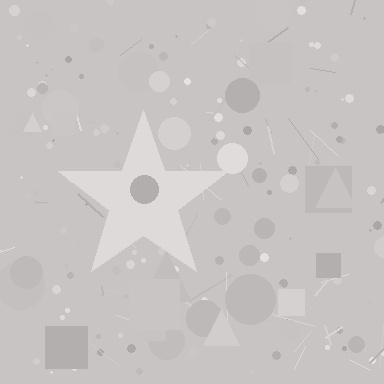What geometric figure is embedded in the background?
A star is embedded in the background.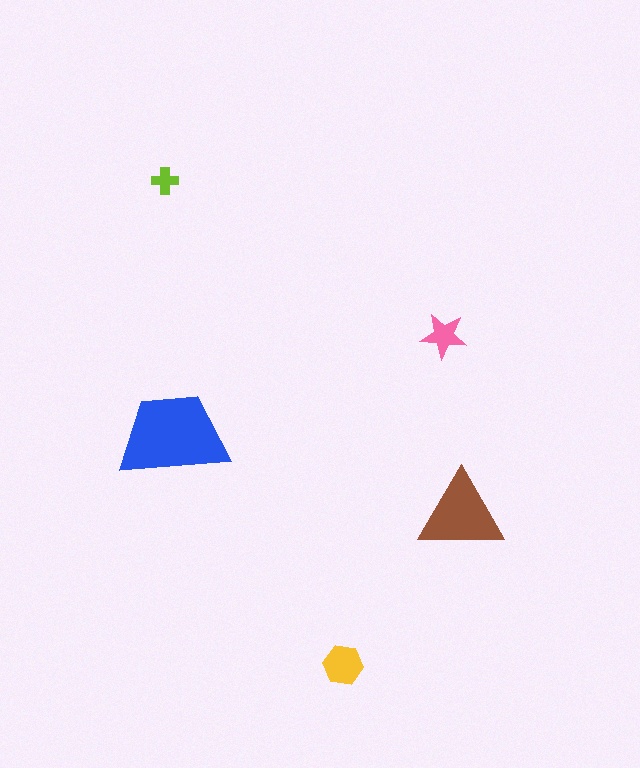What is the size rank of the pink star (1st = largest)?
4th.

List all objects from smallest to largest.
The lime cross, the pink star, the yellow hexagon, the brown triangle, the blue trapezoid.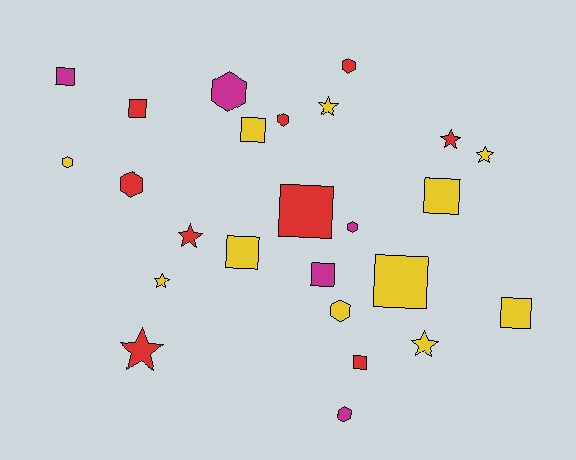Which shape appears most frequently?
Square, with 10 objects.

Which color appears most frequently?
Yellow, with 11 objects.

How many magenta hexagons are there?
There are 3 magenta hexagons.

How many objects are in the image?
There are 25 objects.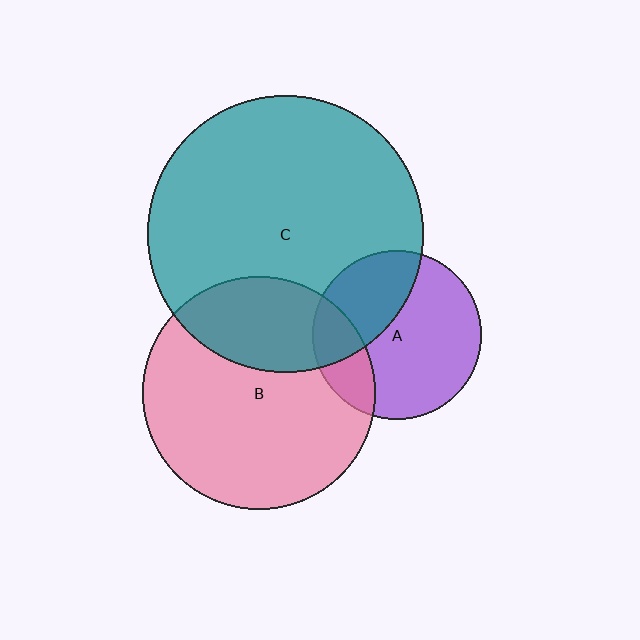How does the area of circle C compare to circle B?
Approximately 1.4 times.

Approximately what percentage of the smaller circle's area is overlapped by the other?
Approximately 30%.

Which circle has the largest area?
Circle C (teal).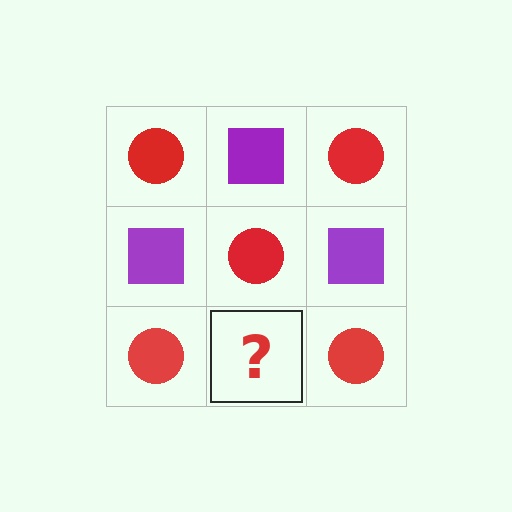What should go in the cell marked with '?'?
The missing cell should contain a purple square.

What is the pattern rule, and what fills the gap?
The rule is that it alternates red circle and purple square in a checkerboard pattern. The gap should be filled with a purple square.